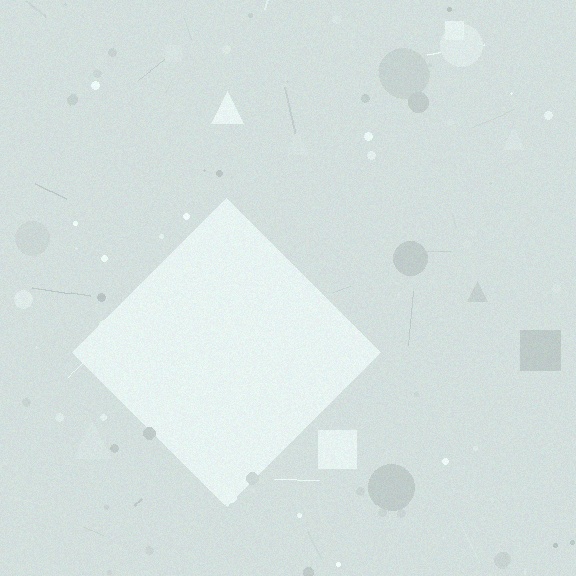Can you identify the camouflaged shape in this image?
The camouflaged shape is a diamond.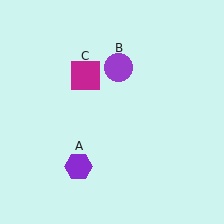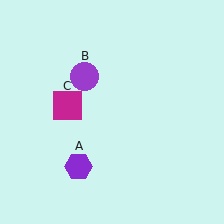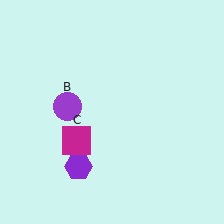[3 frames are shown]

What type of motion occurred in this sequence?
The purple circle (object B), magenta square (object C) rotated counterclockwise around the center of the scene.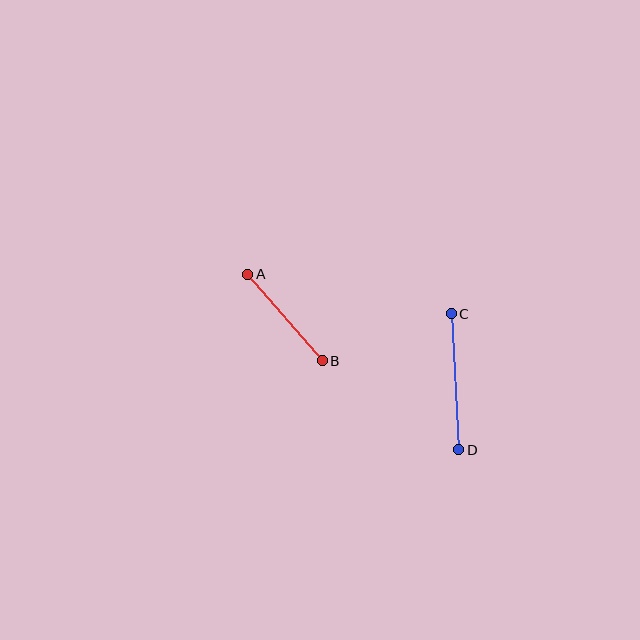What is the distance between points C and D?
The distance is approximately 136 pixels.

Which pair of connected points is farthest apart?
Points C and D are farthest apart.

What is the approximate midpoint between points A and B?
The midpoint is at approximately (285, 318) pixels.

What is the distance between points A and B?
The distance is approximately 114 pixels.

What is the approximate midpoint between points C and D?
The midpoint is at approximately (455, 382) pixels.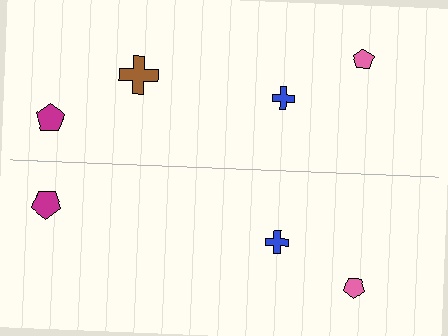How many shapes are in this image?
There are 7 shapes in this image.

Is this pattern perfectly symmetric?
No, the pattern is not perfectly symmetric. A brown cross is missing from the bottom side.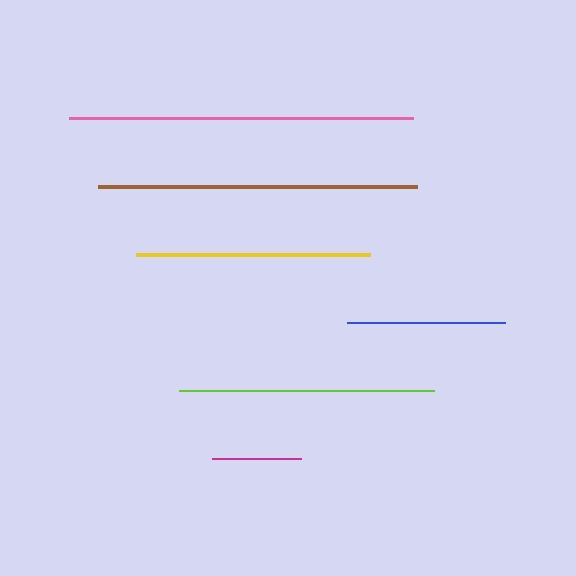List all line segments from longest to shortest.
From longest to shortest: pink, brown, lime, yellow, blue, magenta.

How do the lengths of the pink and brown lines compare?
The pink and brown lines are approximately the same length.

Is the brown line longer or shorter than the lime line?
The brown line is longer than the lime line.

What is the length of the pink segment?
The pink segment is approximately 344 pixels long.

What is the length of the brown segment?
The brown segment is approximately 319 pixels long.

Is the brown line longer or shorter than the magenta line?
The brown line is longer than the magenta line.